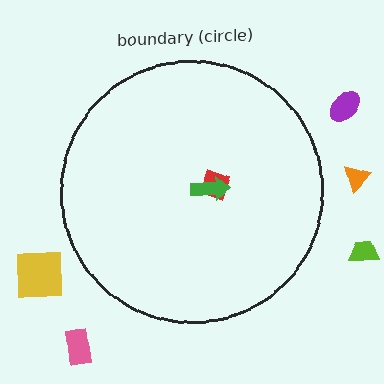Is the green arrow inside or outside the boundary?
Inside.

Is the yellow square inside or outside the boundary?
Outside.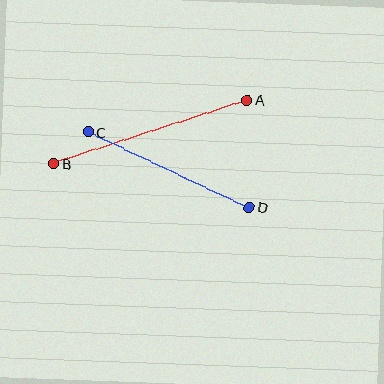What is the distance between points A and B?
The distance is approximately 204 pixels.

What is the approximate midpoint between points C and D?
The midpoint is at approximately (169, 170) pixels.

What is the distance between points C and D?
The distance is approximately 178 pixels.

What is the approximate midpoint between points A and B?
The midpoint is at approximately (150, 132) pixels.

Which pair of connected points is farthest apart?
Points A and B are farthest apart.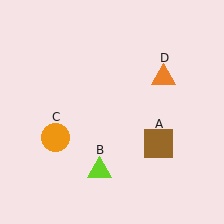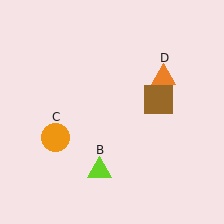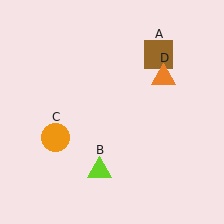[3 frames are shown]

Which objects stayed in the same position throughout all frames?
Lime triangle (object B) and orange circle (object C) and orange triangle (object D) remained stationary.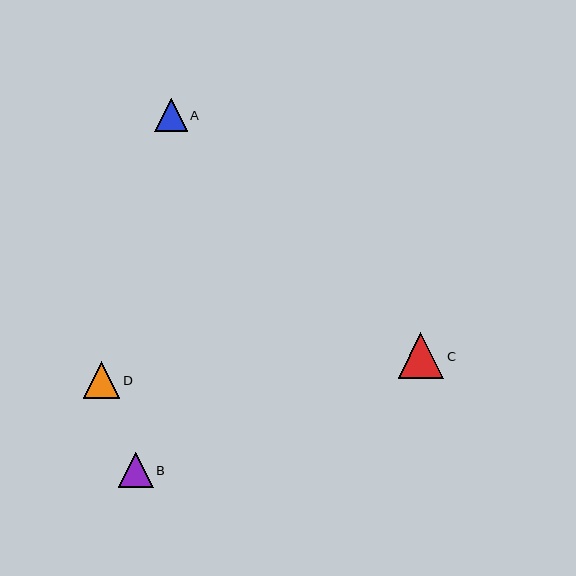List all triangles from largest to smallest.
From largest to smallest: C, D, B, A.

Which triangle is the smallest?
Triangle A is the smallest with a size of approximately 32 pixels.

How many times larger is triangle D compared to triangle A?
Triangle D is approximately 1.1 times the size of triangle A.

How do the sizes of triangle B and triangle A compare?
Triangle B and triangle A are approximately the same size.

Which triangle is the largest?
Triangle C is the largest with a size of approximately 46 pixels.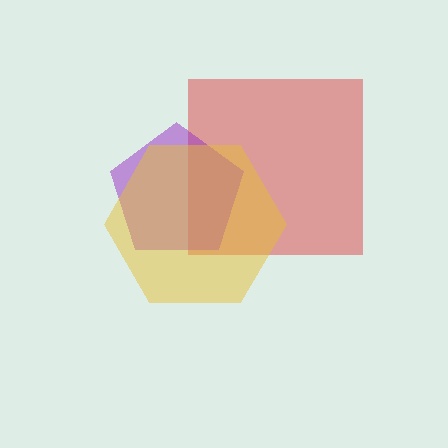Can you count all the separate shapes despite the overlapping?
Yes, there are 3 separate shapes.